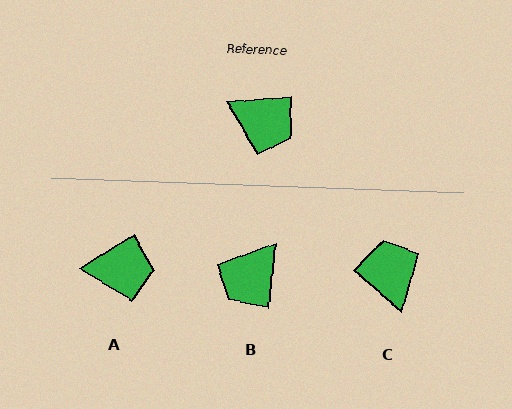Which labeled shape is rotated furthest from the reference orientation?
C, about 135 degrees away.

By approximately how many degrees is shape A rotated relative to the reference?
Approximately 28 degrees counter-clockwise.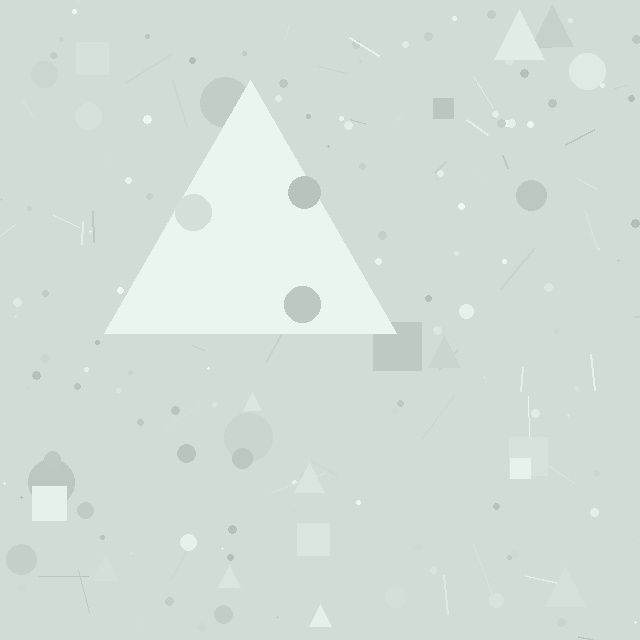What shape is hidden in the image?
A triangle is hidden in the image.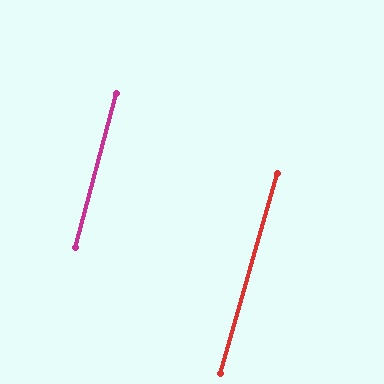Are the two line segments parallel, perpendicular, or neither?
Parallel — their directions differ by only 0.8°.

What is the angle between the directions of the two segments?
Approximately 1 degree.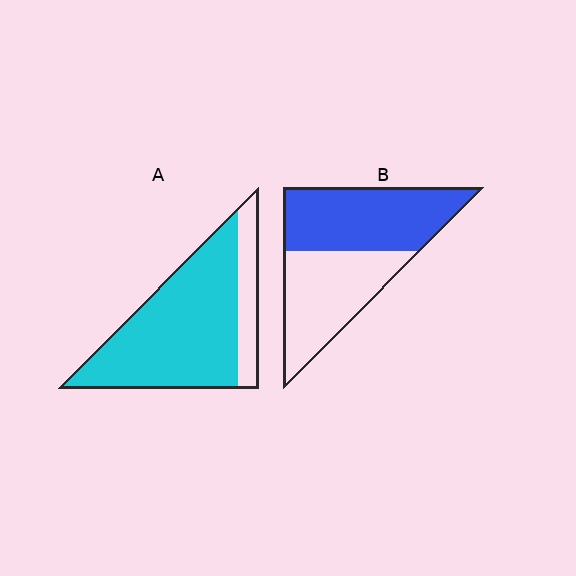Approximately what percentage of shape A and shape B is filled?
A is approximately 80% and B is approximately 55%.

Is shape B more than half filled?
Roughly half.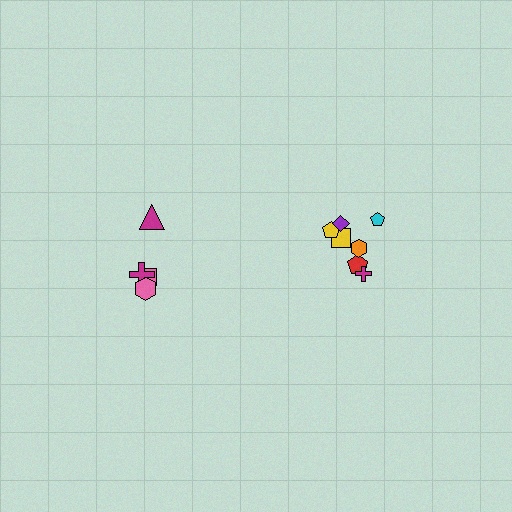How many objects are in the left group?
There are 4 objects.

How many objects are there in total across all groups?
There are 11 objects.